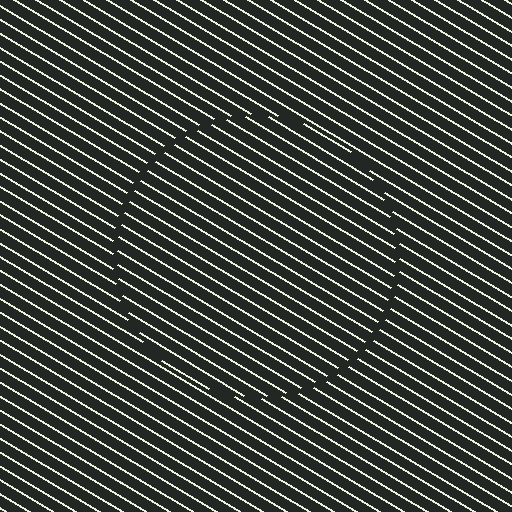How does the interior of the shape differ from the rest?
The interior of the shape contains the same grating, shifted by half a period — the contour is defined by the phase discontinuity where line-ends from the inner and outer gratings abut.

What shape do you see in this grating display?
An illusory circle. The interior of the shape contains the same grating, shifted by half a period — the contour is defined by the phase discontinuity where line-ends from the inner and outer gratings abut.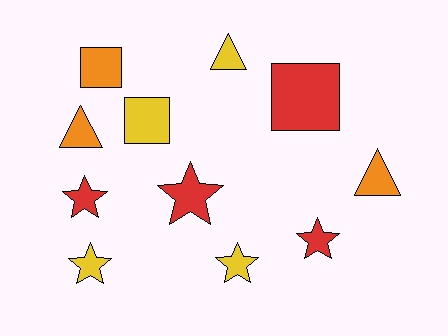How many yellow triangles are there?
There is 1 yellow triangle.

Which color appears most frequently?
Red, with 4 objects.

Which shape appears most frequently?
Star, with 5 objects.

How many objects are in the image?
There are 11 objects.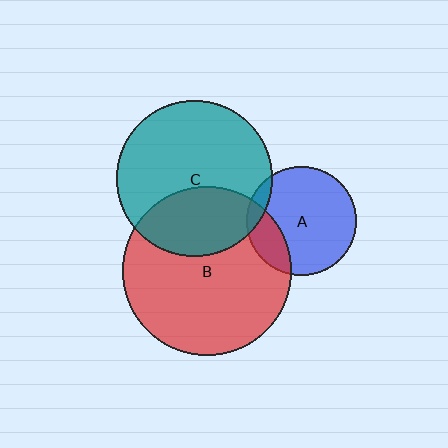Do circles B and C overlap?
Yes.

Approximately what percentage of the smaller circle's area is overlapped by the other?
Approximately 35%.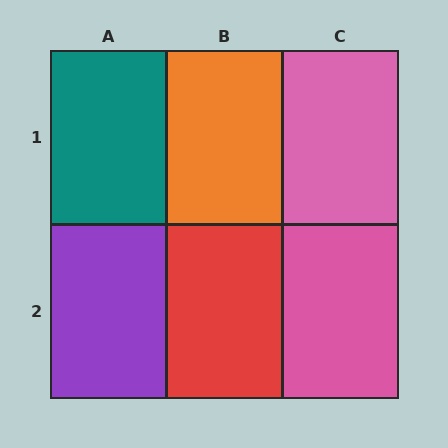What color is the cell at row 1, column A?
Teal.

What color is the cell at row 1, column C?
Pink.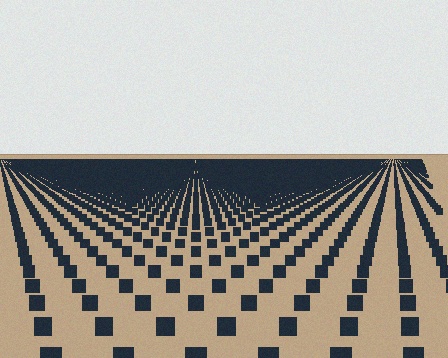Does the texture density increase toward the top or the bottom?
Density increases toward the top.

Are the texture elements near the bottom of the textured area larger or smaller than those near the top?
Larger. Near the bottom, elements are closer to the viewer and appear at a bigger on-screen size.